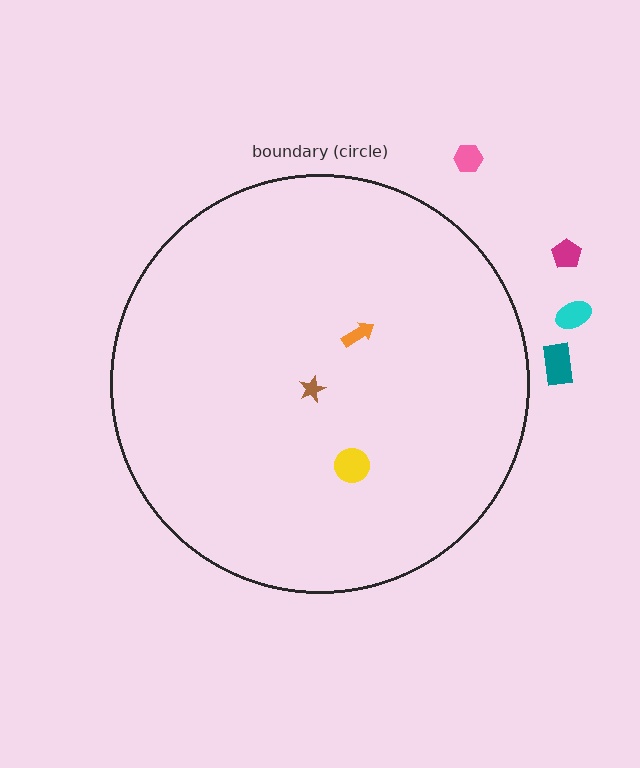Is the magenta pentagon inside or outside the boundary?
Outside.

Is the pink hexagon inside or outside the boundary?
Outside.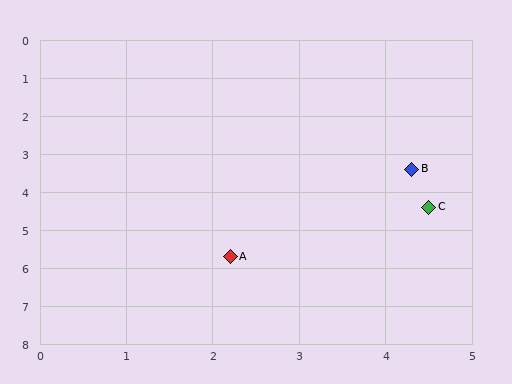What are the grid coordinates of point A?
Point A is at approximately (2.2, 5.7).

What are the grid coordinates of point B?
Point B is at approximately (4.3, 3.4).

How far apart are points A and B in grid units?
Points A and B are about 3.1 grid units apart.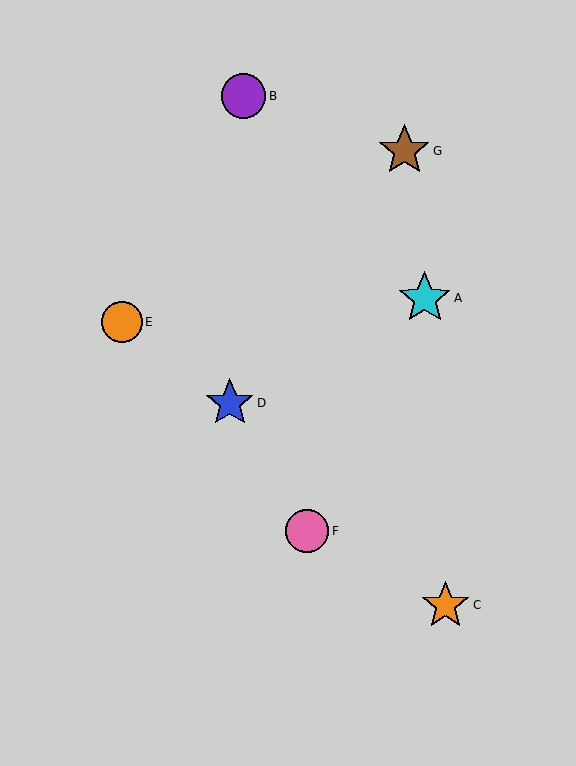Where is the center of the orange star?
The center of the orange star is at (446, 605).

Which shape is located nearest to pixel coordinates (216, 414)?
The blue star (labeled D) at (230, 403) is nearest to that location.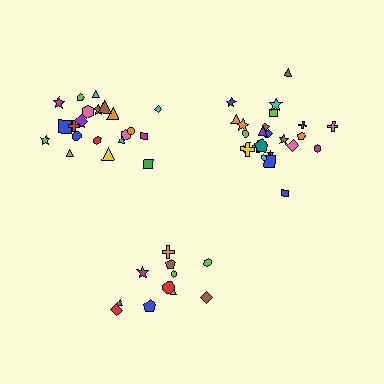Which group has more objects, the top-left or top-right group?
The top-right group.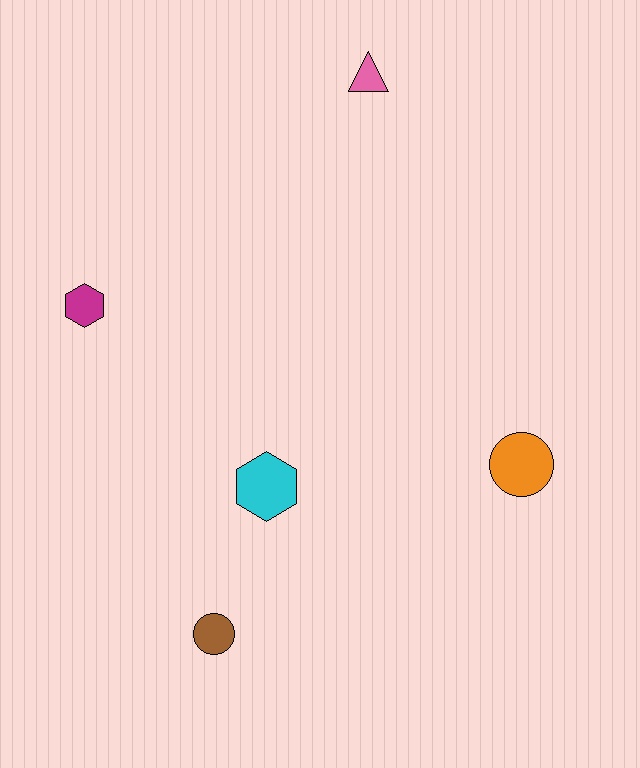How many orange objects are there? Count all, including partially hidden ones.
There is 1 orange object.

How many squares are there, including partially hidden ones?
There are no squares.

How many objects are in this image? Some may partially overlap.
There are 5 objects.